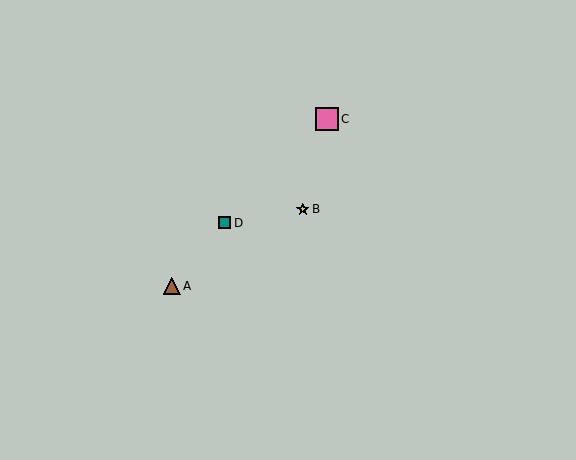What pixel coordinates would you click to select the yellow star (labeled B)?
Click at (303, 209) to select the yellow star B.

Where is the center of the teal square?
The center of the teal square is at (224, 223).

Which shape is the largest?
The pink square (labeled C) is the largest.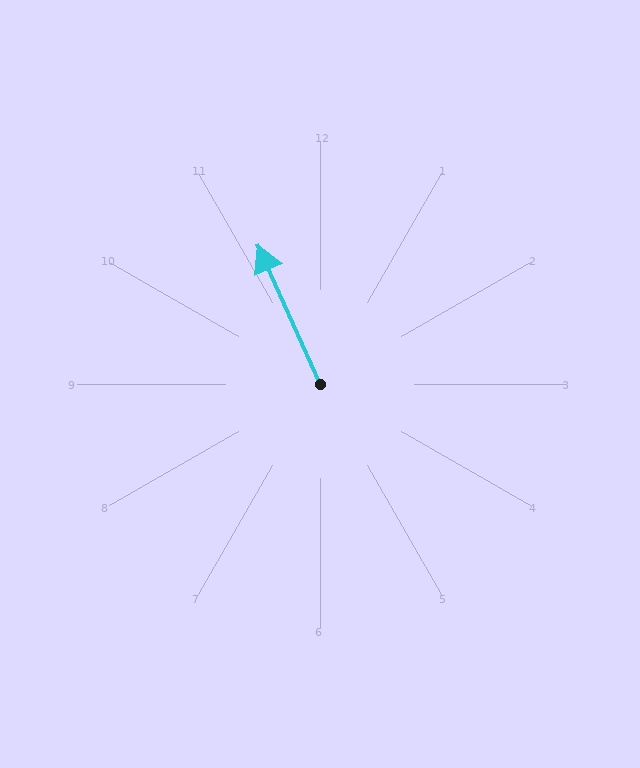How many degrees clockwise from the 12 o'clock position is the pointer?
Approximately 336 degrees.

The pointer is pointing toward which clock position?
Roughly 11 o'clock.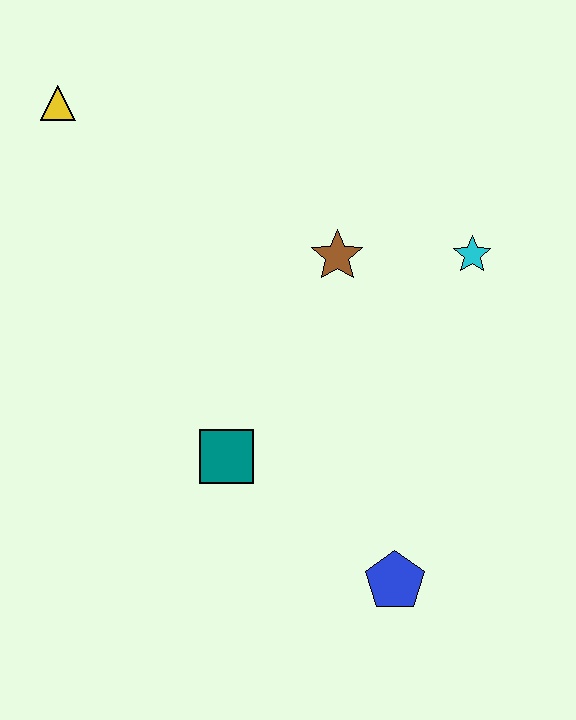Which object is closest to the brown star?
The cyan star is closest to the brown star.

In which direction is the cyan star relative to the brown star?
The cyan star is to the right of the brown star.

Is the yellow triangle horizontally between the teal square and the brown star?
No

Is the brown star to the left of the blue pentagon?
Yes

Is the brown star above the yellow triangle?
No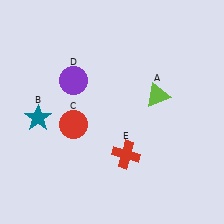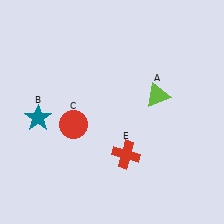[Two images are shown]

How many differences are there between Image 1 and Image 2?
There is 1 difference between the two images.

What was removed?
The purple circle (D) was removed in Image 2.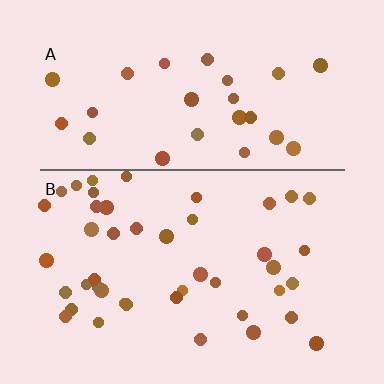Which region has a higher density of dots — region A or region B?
B (the bottom).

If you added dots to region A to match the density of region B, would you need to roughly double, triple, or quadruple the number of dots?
Approximately double.